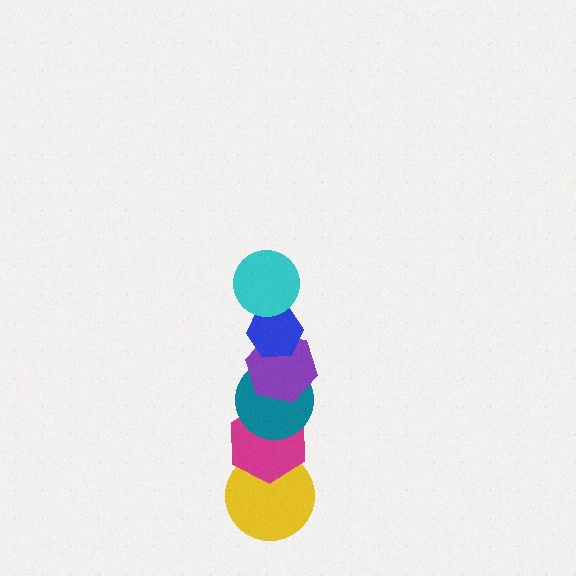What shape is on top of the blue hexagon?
The cyan circle is on top of the blue hexagon.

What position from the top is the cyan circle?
The cyan circle is 1st from the top.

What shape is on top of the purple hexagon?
The blue hexagon is on top of the purple hexagon.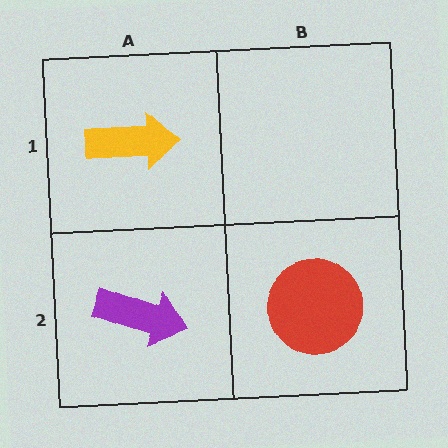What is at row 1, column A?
A yellow arrow.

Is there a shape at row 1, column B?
No, that cell is empty.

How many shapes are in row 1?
1 shape.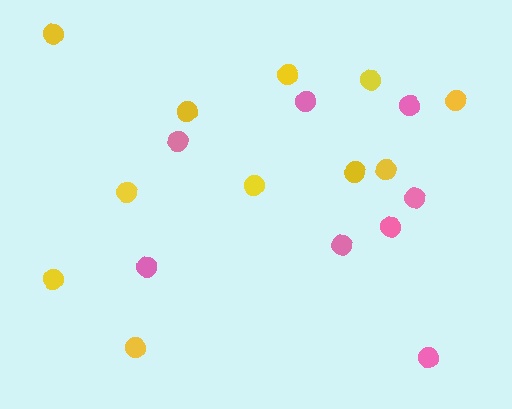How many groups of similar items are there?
There are 2 groups: one group of yellow circles (11) and one group of pink circles (8).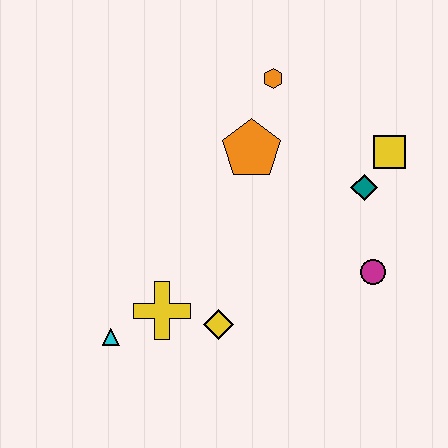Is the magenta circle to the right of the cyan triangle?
Yes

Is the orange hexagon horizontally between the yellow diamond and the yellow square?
Yes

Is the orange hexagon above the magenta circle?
Yes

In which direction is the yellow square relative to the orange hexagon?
The yellow square is to the right of the orange hexagon.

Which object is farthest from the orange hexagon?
The cyan triangle is farthest from the orange hexagon.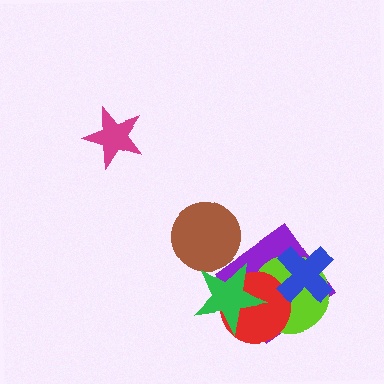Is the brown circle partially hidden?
Yes, it is partially covered by another shape.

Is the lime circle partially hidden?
Yes, it is partially covered by another shape.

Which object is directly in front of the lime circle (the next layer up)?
The red circle is directly in front of the lime circle.